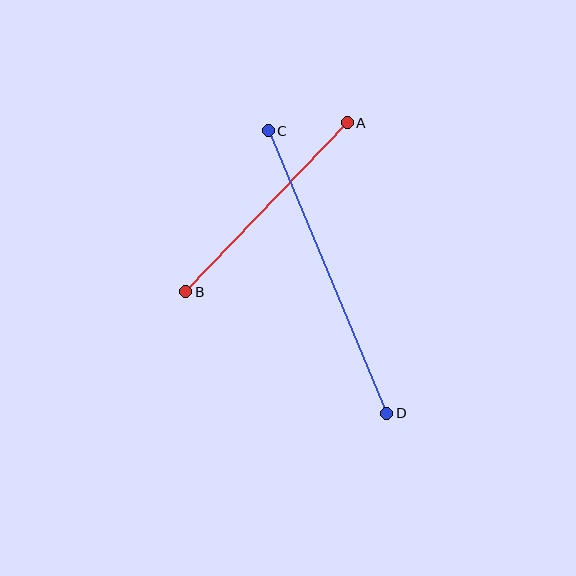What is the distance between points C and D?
The distance is approximately 306 pixels.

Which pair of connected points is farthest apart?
Points C and D are farthest apart.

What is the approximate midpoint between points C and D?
The midpoint is at approximately (328, 272) pixels.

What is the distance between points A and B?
The distance is approximately 234 pixels.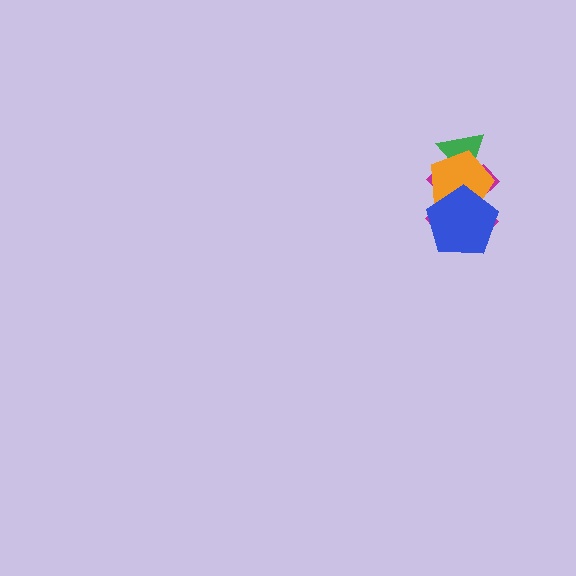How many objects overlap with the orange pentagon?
3 objects overlap with the orange pentagon.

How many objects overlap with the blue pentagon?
2 objects overlap with the blue pentagon.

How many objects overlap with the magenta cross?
3 objects overlap with the magenta cross.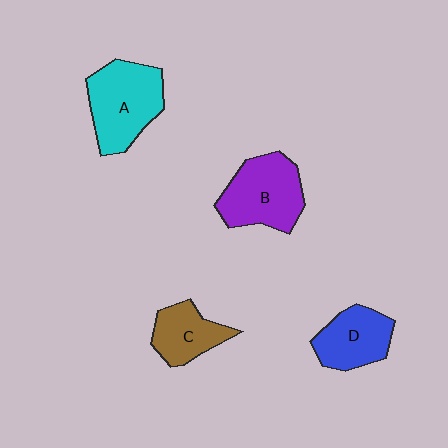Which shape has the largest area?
Shape A (cyan).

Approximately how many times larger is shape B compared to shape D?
Approximately 1.3 times.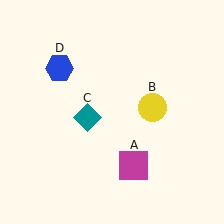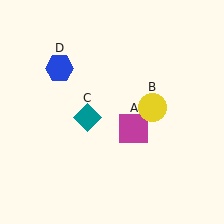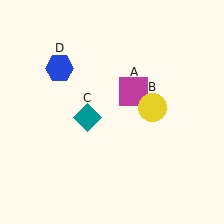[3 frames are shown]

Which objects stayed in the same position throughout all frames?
Yellow circle (object B) and teal diamond (object C) and blue hexagon (object D) remained stationary.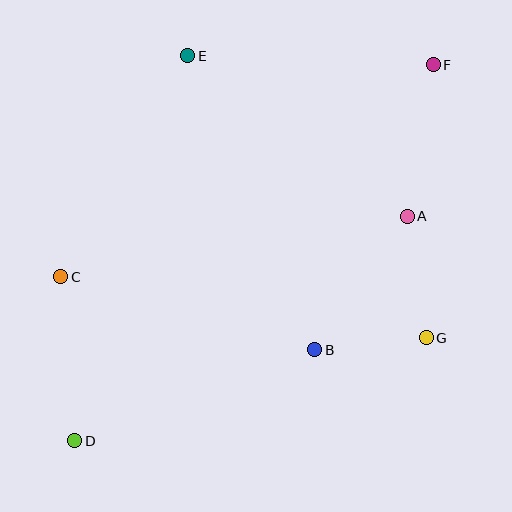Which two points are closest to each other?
Points B and G are closest to each other.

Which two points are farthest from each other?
Points D and F are farthest from each other.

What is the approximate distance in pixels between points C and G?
The distance between C and G is approximately 370 pixels.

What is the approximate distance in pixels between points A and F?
The distance between A and F is approximately 153 pixels.